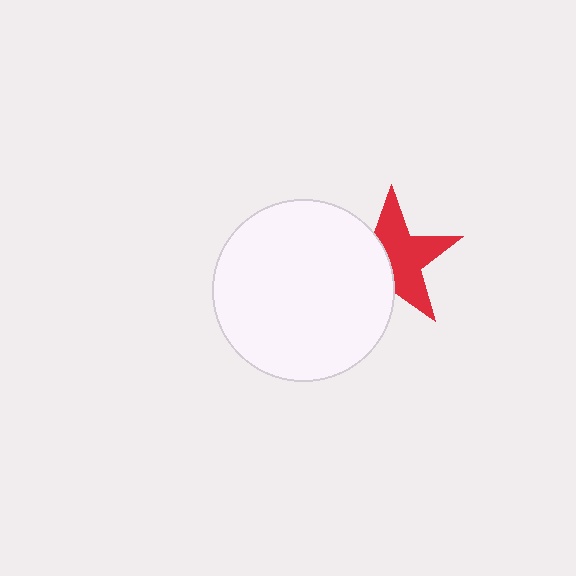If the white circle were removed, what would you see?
You would see the complete red star.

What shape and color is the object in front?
The object in front is a white circle.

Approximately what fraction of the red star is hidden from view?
Roughly 42% of the red star is hidden behind the white circle.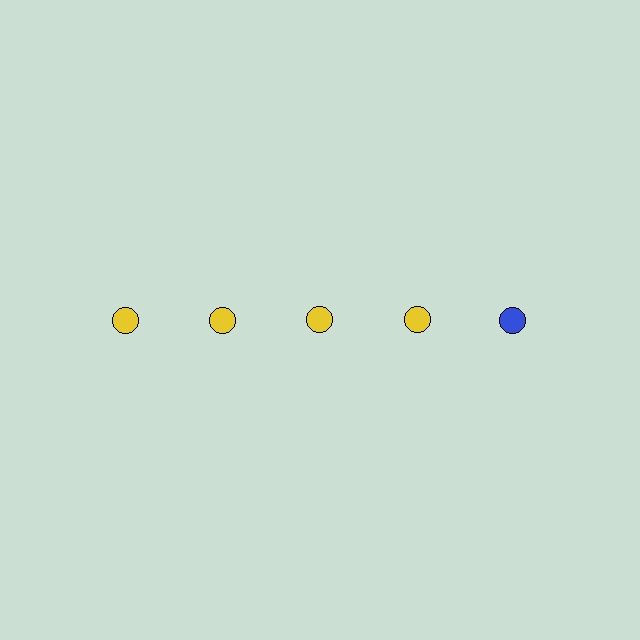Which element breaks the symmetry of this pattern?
The blue circle in the top row, rightmost column breaks the symmetry. All other shapes are yellow circles.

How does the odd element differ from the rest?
It has a different color: blue instead of yellow.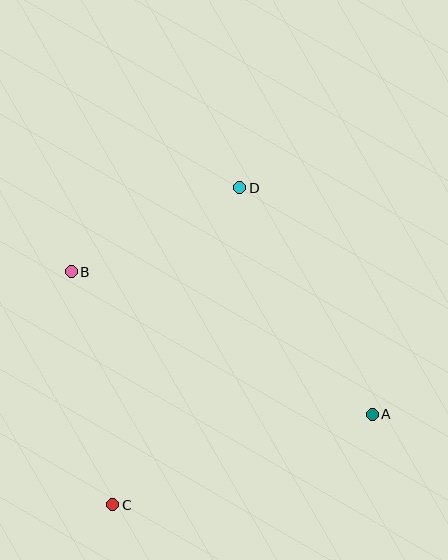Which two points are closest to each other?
Points B and D are closest to each other.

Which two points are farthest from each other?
Points C and D are farthest from each other.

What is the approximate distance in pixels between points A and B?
The distance between A and B is approximately 333 pixels.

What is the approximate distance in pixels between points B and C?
The distance between B and C is approximately 237 pixels.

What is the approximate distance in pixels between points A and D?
The distance between A and D is approximately 262 pixels.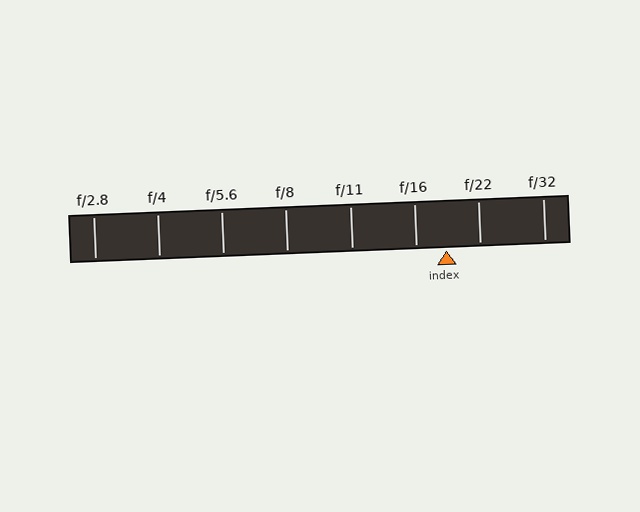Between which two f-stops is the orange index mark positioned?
The index mark is between f/16 and f/22.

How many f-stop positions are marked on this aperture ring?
There are 8 f-stop positions marked.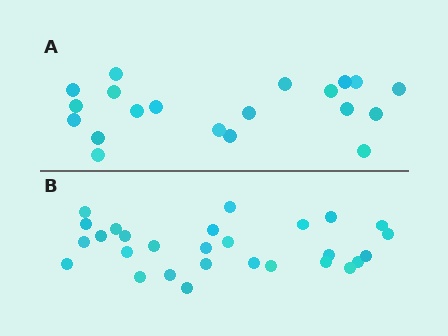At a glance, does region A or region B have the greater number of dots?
Region B (the bottom region) has more dots.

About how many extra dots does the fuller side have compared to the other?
Region B has roughly 8 or so more dots than region A.